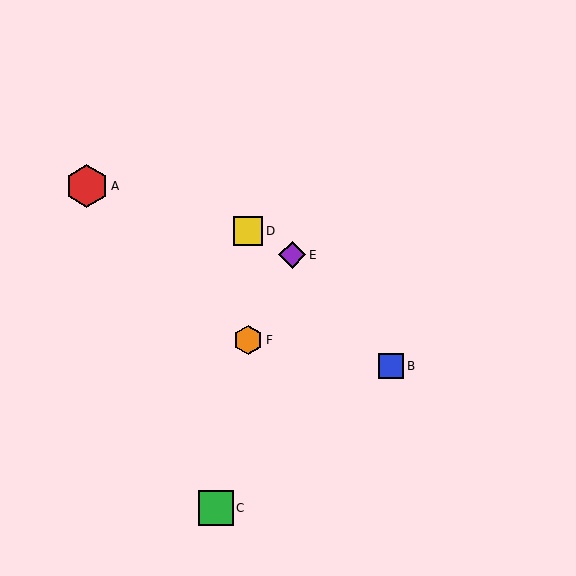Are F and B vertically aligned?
No, F is at x≈248 and B is at x≈391.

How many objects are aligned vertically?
2 objects (D, F) are aligned vertically.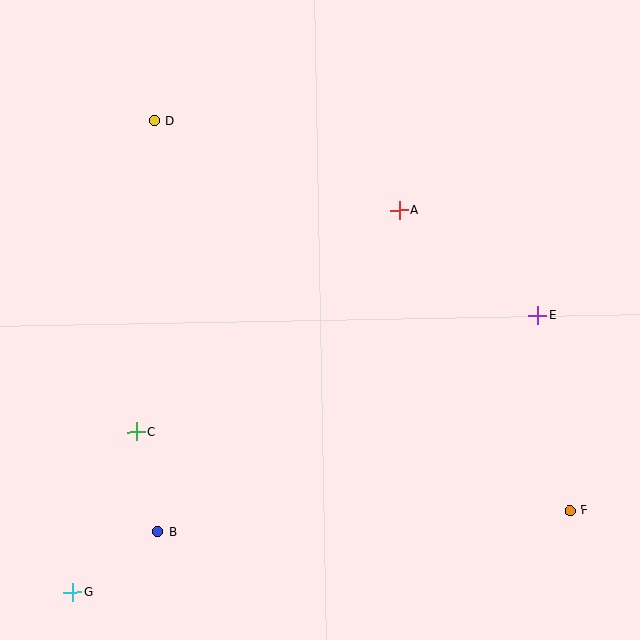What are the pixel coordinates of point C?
Point C is at (136, 432).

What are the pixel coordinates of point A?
Point A is at (399, 210).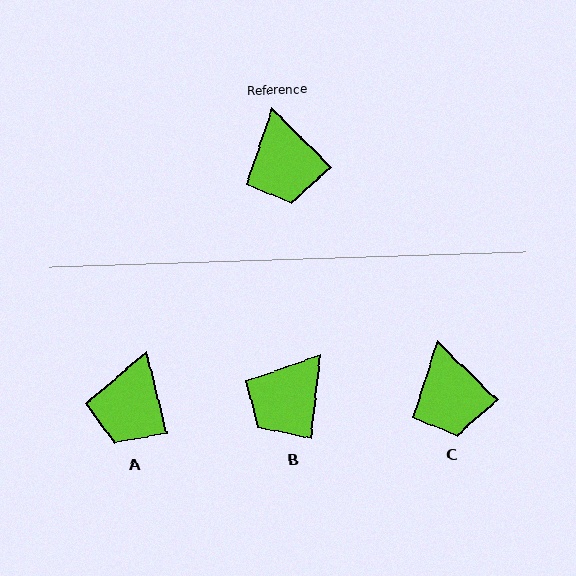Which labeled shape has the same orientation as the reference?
C.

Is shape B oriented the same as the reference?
No, it is off by about 53 degrees.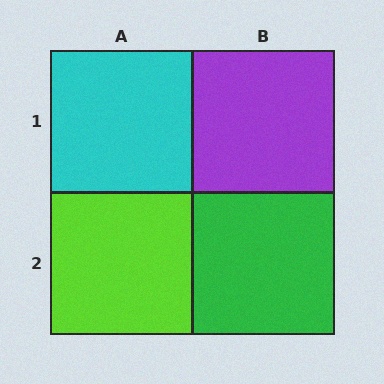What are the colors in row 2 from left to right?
Lime, green.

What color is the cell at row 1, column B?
Purple.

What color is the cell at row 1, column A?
Cyan.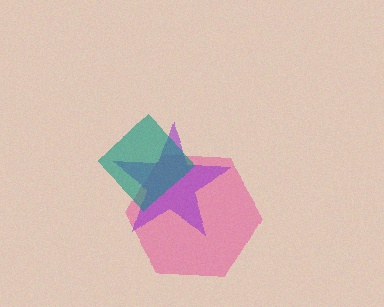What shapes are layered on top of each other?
The layered shapes are: a pink hexagon, a purple star, a teal diamond.